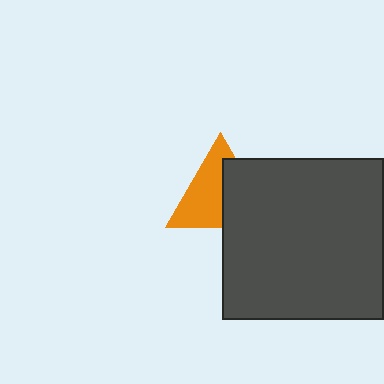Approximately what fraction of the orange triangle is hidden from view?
Roughly 45% of the orange triangle is hidden behind the dark gray square.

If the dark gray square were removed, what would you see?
You would see the complete orange triangle.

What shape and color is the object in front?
The object in front is a dark gray square.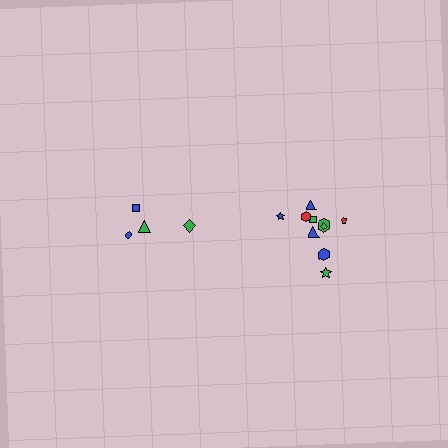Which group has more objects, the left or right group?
The right group.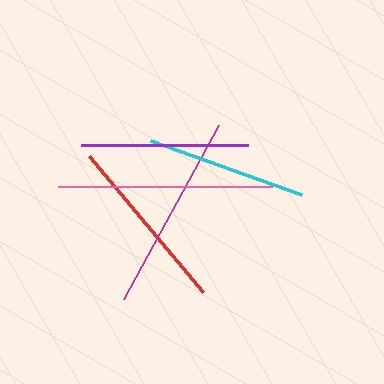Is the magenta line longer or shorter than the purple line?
The magenta line is longer than the purple line.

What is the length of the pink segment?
The pink segment is approximately 214 pixels long.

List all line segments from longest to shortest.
From longest to shortest: pink, magenta, red, purple, cyan.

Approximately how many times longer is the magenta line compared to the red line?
The magenta line is approximately 1.1 times the length of the red line.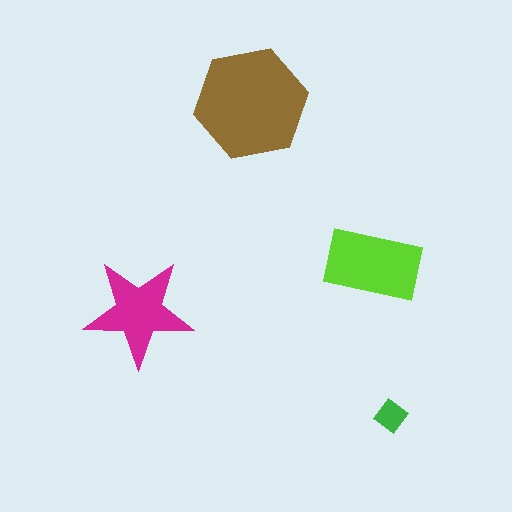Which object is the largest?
The brown hexagon.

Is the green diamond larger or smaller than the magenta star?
Smaller.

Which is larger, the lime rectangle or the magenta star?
The lime rectangle.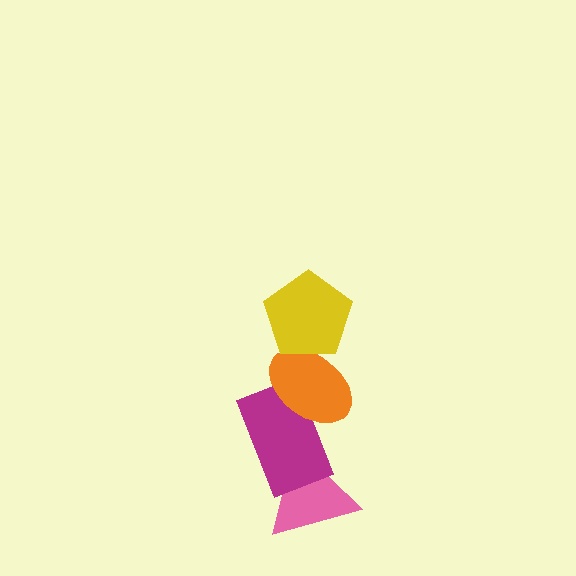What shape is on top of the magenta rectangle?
The orange ellipse is on top of the magenta rectangle.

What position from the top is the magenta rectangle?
The magenta rectangle is 3rd from the top.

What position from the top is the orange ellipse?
The orange ellipse is 2nd from the top.